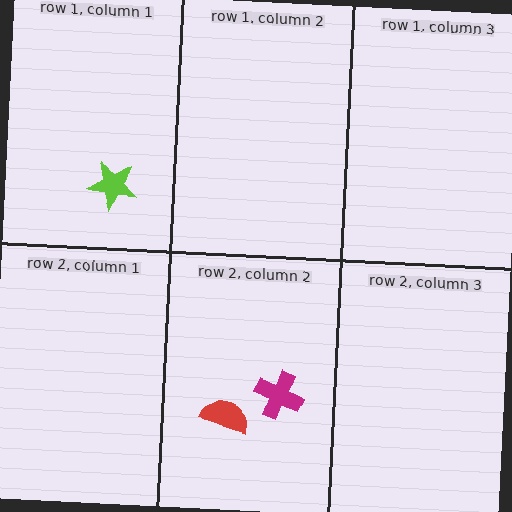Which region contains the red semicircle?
The row 2, column 2 region.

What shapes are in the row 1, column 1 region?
The lime star.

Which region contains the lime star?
The row 1, column 1 region.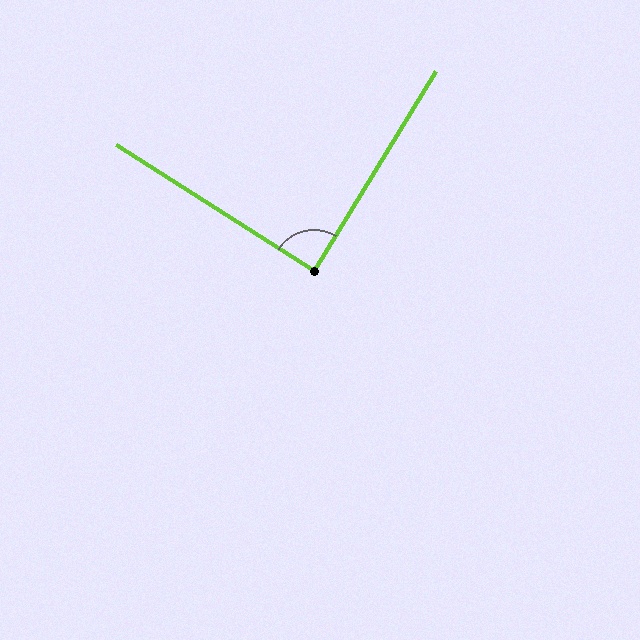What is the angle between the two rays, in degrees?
Approximately 89 degrees.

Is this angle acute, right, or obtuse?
It is approximately a right angle.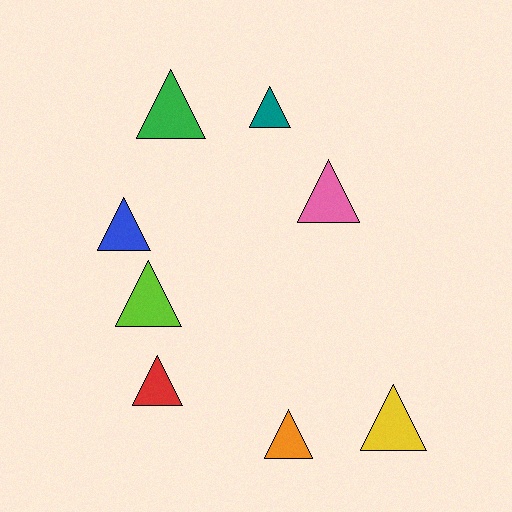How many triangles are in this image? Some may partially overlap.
There are 8 triangles.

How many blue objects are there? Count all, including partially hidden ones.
There is 1 blue object.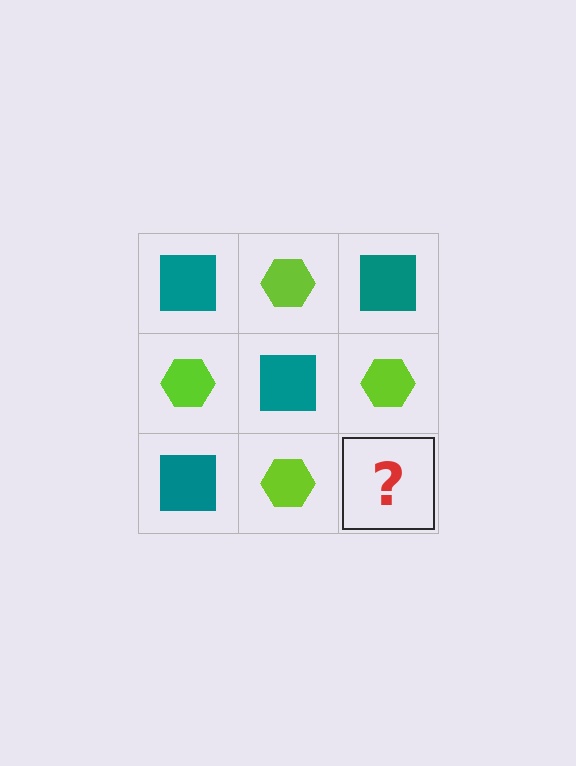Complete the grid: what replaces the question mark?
The question mark should be replaced with a teal square.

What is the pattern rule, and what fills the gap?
The rule is that it alternates teal square and lime hexagon in a checkerboard pattern. The gap should be filled with a teal square.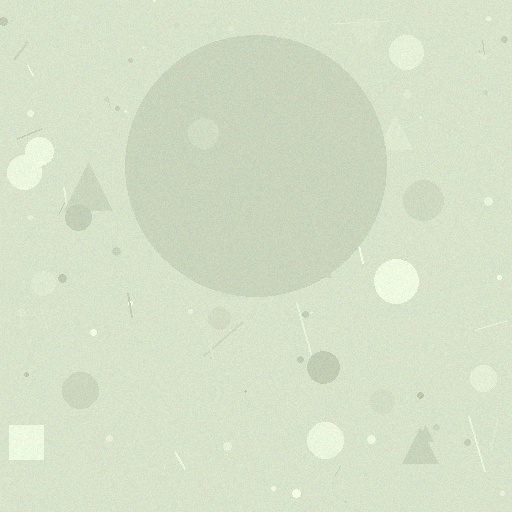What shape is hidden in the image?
A circle is hidden in the image.